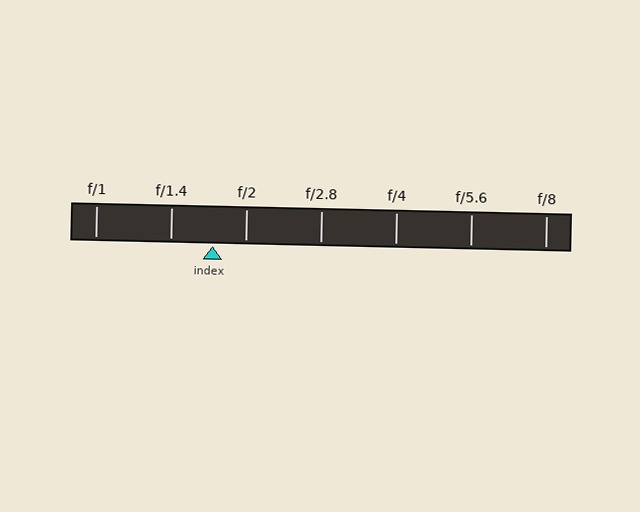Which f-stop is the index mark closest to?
The index mark is closest to f/2.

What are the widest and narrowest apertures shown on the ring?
The widest aperture shown is f/1 and the narrowest is f/8.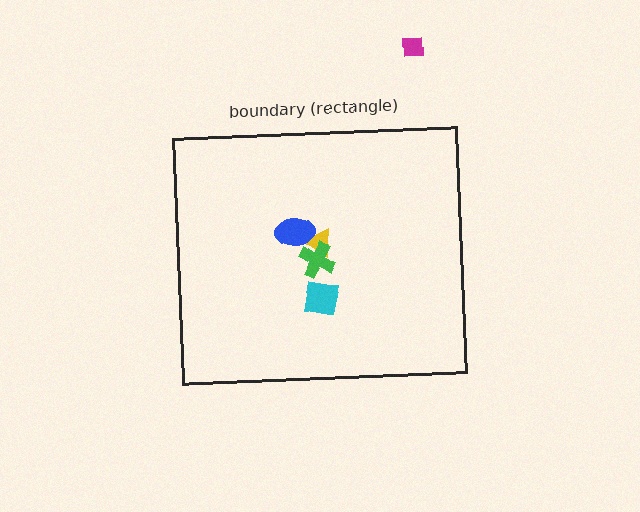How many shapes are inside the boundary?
4 inside, 1 outside.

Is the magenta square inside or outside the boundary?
Outside.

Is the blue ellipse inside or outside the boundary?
Inside.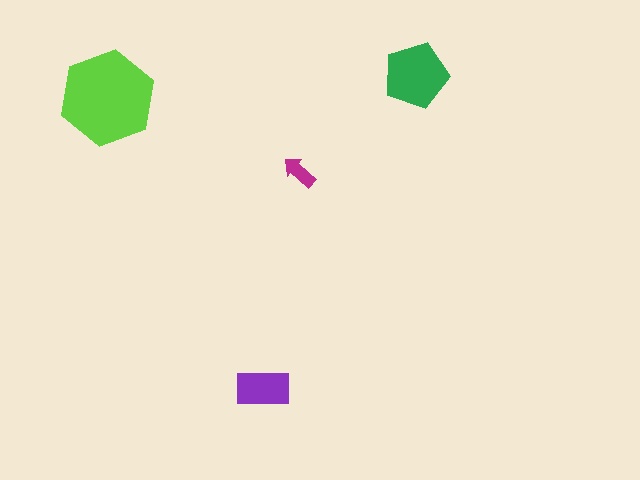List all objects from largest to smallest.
The lime hexagon, the green pentagon, the purple rectangle, the magenta arrow.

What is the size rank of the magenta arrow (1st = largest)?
4th.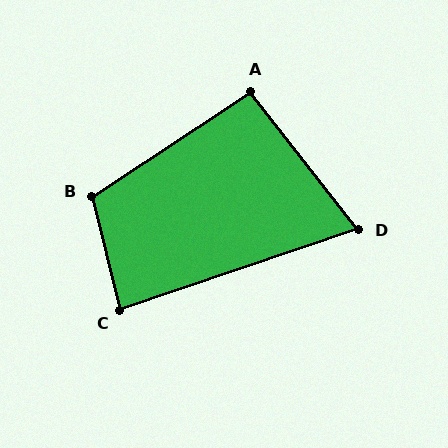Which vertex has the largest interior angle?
B, at approximately 110 degrees.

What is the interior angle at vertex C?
Approximately 85 degrees (approximately right).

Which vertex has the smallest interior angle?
D, at approximately 70 degrees.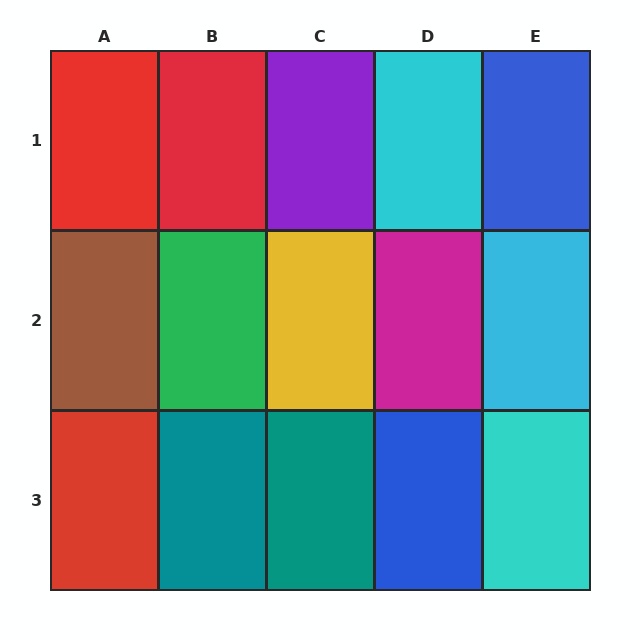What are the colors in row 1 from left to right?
Red, red, purple, cyan, blue.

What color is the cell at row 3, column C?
Teal.